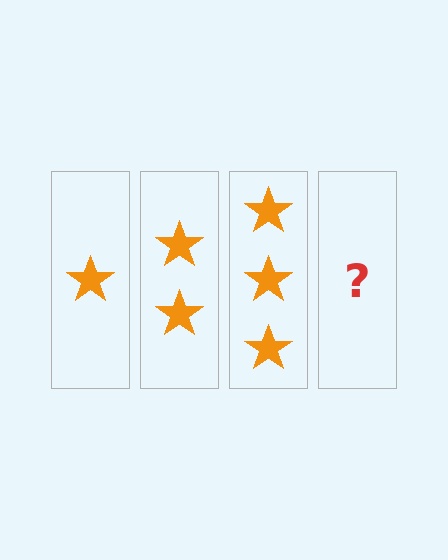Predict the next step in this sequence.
The next step is 4 stars.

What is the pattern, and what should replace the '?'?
The pattern is that each step adds one more star. The '?' should be 4 stars.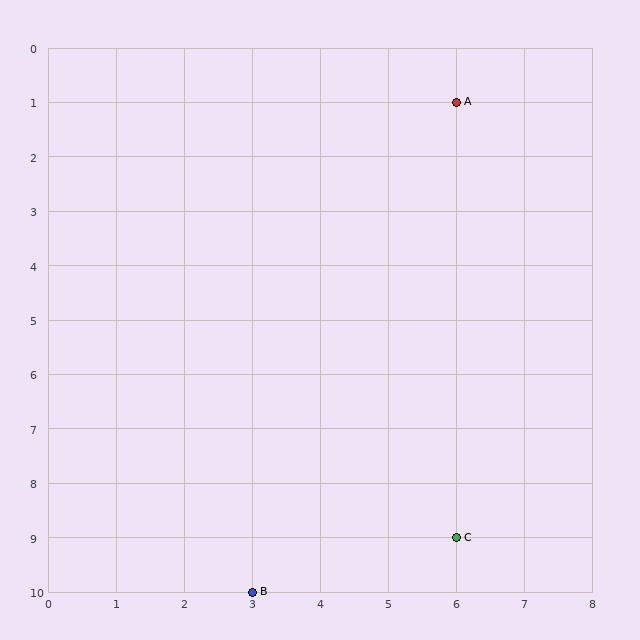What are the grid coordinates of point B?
Point B is at grid coordinates (3, 10).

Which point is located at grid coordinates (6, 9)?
Point C is at (6, 9).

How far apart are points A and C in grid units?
Points A and C are 8 rows apart.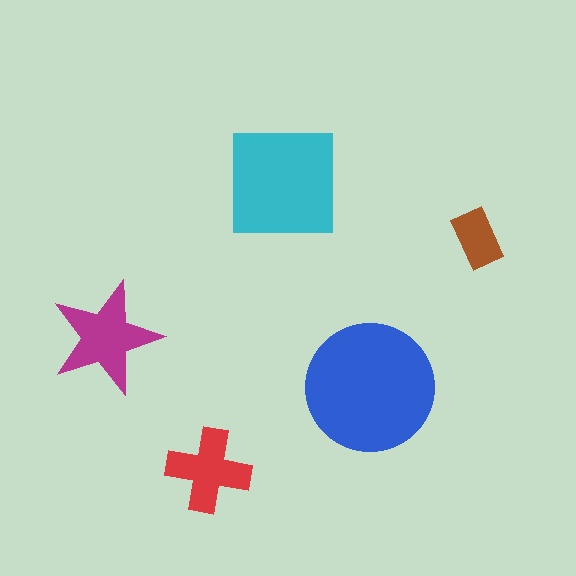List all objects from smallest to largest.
The brown rectangle, the red cross, the magenta star, the cyan square, the blue circle.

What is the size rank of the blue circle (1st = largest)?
1st.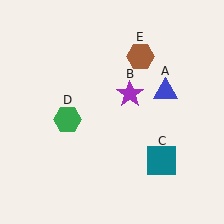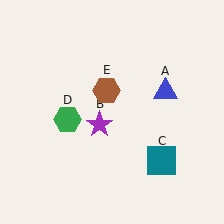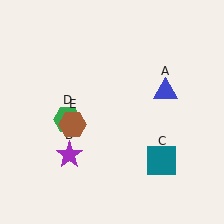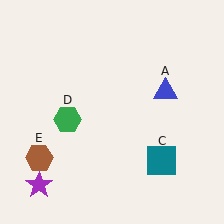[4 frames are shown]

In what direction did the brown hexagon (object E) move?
The brown hexagon (object E) moved down and to the left.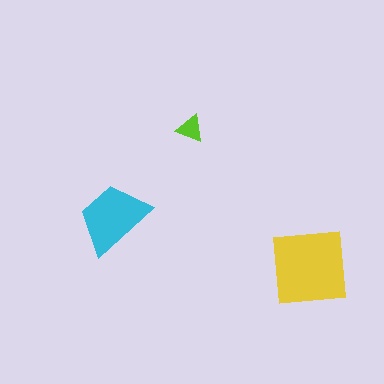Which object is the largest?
The yellow square.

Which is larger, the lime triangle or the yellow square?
The yellow square.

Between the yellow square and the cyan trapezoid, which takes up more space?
The yellow square.